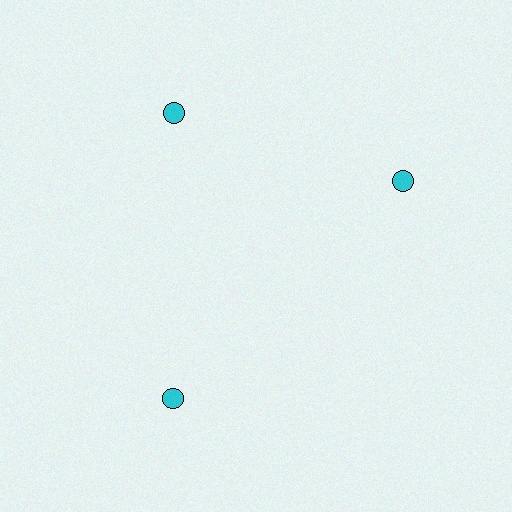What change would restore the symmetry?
The symmetry would be restored by rotating it back into even spacing with its neighbors so that all 3 circles sit at equal angles and equal distance from the center.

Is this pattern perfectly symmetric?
No. The 3 cyan circles are arranged in a ring, but one element near the 3 o'clock position is rotated out of alignment along the ring, breaking the 3-fold rotational symmetry.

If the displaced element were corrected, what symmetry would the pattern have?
It would have 3-fold rotational symmetry — the pattern would map onto itself every 120 degrees.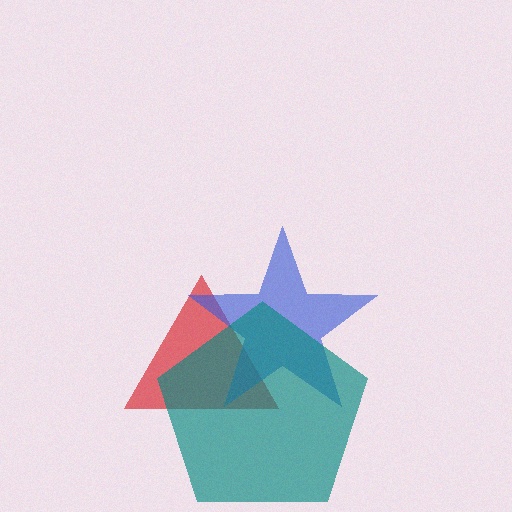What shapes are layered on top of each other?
The layered shapes are: a red triangle, a blue star, a teal pentagon.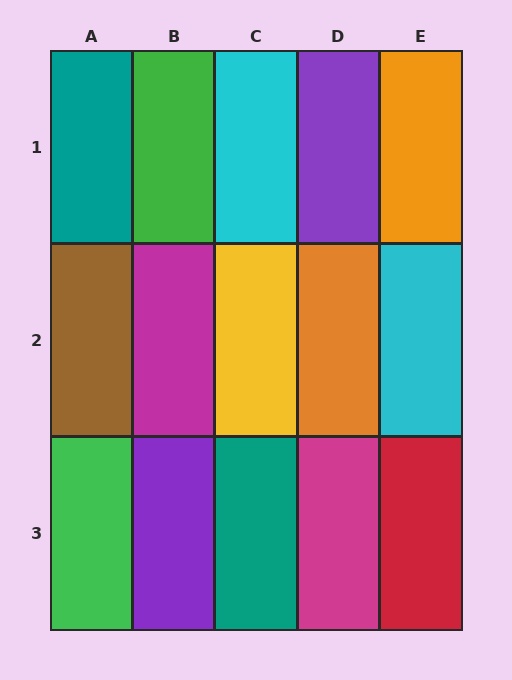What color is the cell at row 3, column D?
Magenta.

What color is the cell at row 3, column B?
Purple.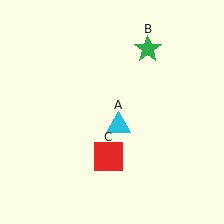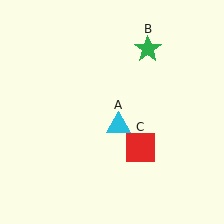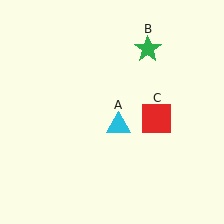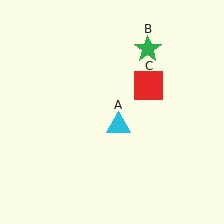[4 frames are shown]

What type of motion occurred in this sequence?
The red square (object C) rotated counterclockwise around the center of the scene.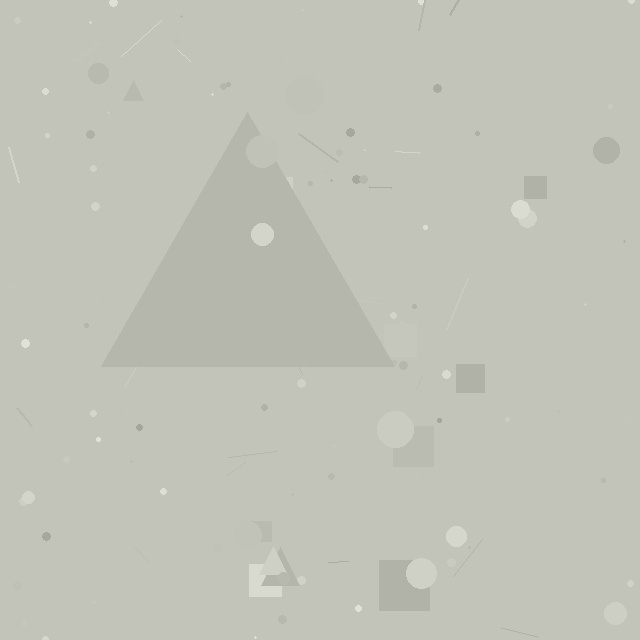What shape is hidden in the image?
A triangle is hidden in the image.